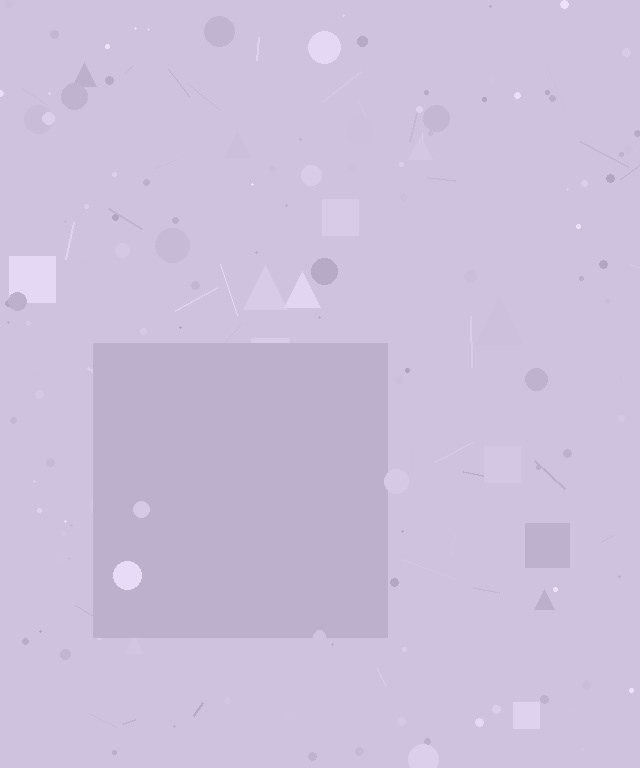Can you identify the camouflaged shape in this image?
The camouflaged shape is a square.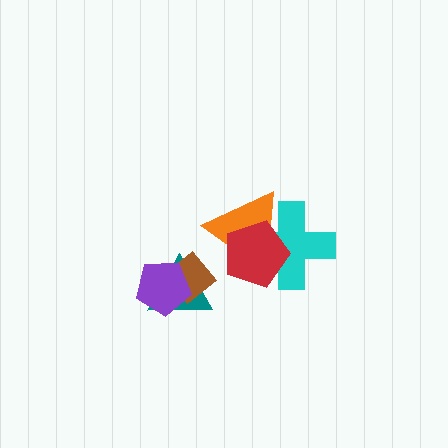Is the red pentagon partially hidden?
No, no other shape covers it.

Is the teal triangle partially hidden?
Yes, it is partially covered by another shape.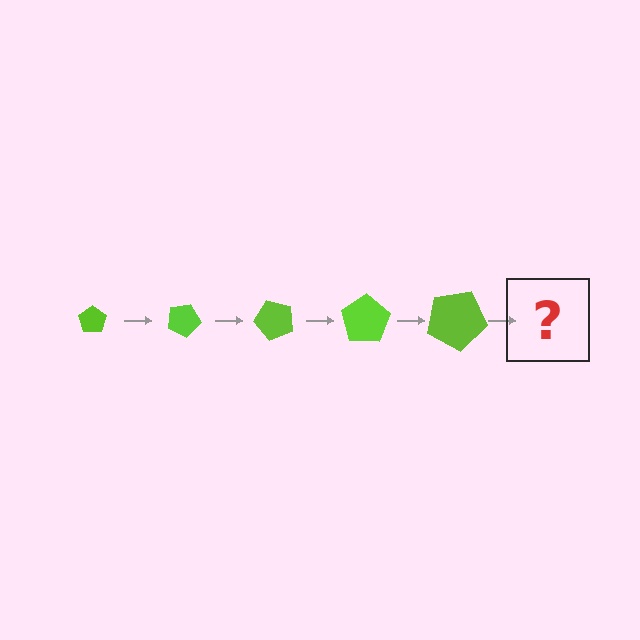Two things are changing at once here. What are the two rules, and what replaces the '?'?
The two rules are that the pentagon grows larger each step and it rotates 25 degrees each step. The '?' should be a pentagon, larger than the previous one and rotated 125 degrees from the start.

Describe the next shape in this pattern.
It should be a pentagon, larger than the previous one and rotated 125 degrees from the start.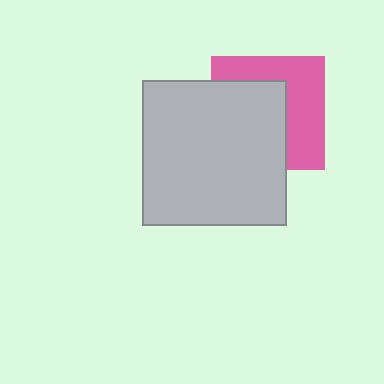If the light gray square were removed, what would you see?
You would see the complete pink square.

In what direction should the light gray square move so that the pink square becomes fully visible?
The light gray square should move toward the lower-left. That is the shortest direction to clear the overlap and leave the pink square fully visible.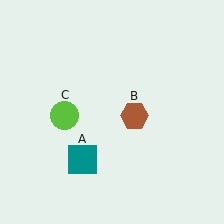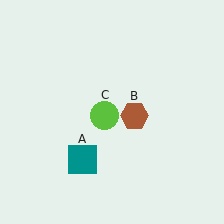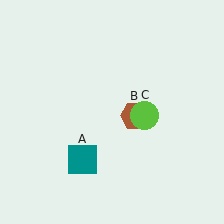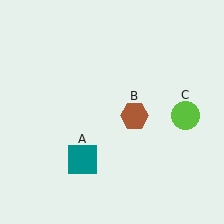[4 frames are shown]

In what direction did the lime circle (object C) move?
The lime circle (object C) moved right.